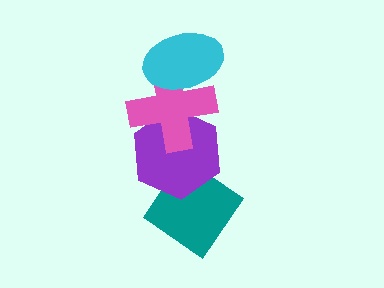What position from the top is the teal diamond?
The teal diamond is 4th from the top.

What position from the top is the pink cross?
The pink cross is 2nd from the top.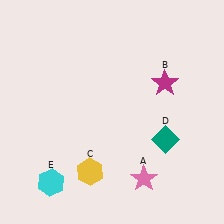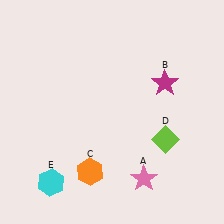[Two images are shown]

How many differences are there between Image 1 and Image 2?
There are 2 differences between the two images.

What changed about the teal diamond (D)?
In Image 1, D is teal. In Image 2, it changed to lime.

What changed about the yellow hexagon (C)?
In Image 1, C is yellow. In Image 2, it changed to orange.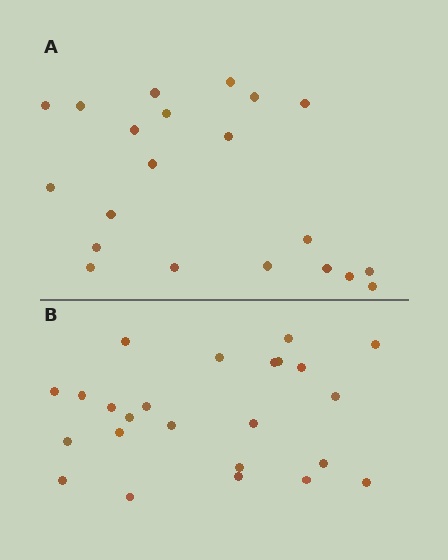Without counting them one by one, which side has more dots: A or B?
Region B (the bottom region) has more dots.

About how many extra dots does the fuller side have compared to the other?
Region B has just a few more — roughly 2 or 3 more dots than region A.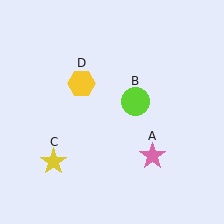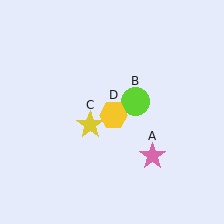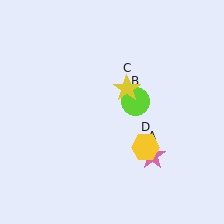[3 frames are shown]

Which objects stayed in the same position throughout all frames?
Pink star (object A) and lime circle (object B) remained stationary.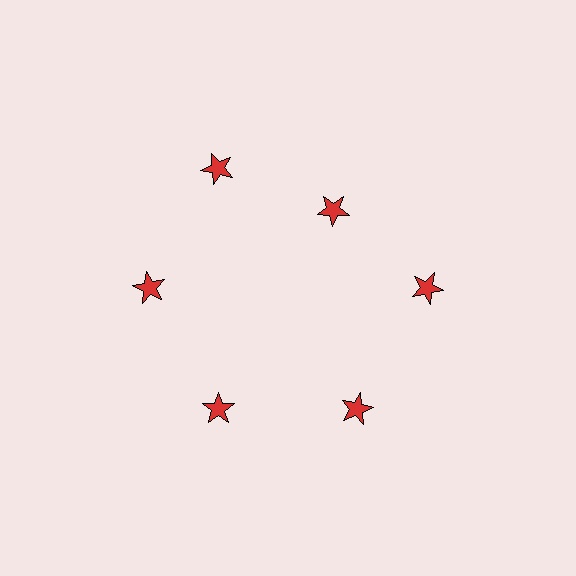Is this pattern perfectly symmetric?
No. The 6 red stars are arranged in a ring, but one element near the 1 o'clock position is pulled inward toward the center, breaking the 6-fold rotational symmetry.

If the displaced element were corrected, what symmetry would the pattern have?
It would have 6-fold rotational symmetry — the pattern would map onto itself every 60 degrees.